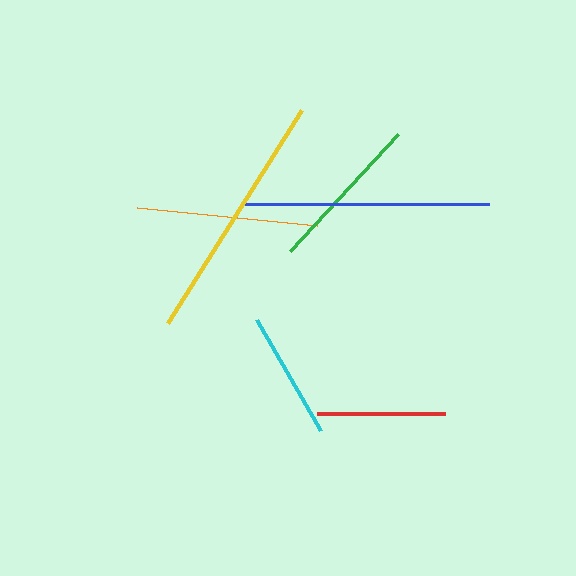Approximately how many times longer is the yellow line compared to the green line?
The yellow line is approximately 1.6 times the length of the green line.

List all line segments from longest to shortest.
From longest to shortest: yellow, blue, orange, green, cyan, red.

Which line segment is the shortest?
The red line is the shortest at approximately 128 pixels.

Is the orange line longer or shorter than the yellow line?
The yellow line is longer than the orange line.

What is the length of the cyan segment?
The cyan segment is approximately 129 pixels long.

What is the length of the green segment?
The green segment is approximately 160 pixels long.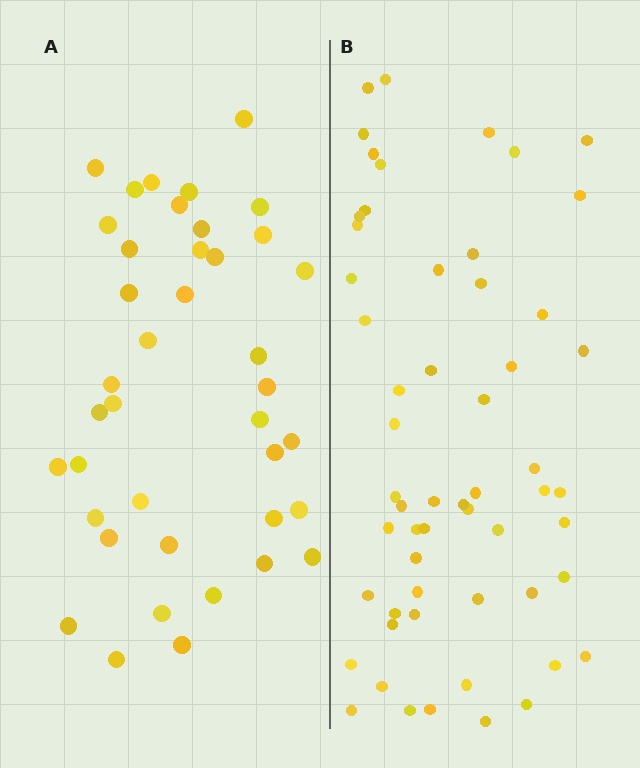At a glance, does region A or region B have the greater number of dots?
Region B (the right region) has more dots.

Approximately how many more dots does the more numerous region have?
Region B has approximately 15 more dots than region A.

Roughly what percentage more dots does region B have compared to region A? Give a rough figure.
About 40% more.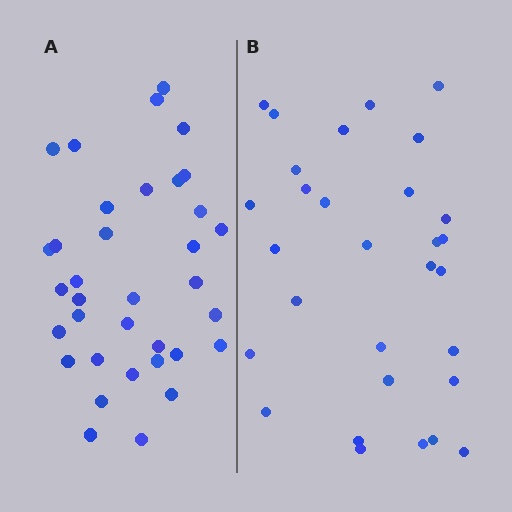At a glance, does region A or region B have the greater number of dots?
Region A (the left region) has more dots.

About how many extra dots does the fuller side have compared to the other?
Region A has about 5 more dots than region B.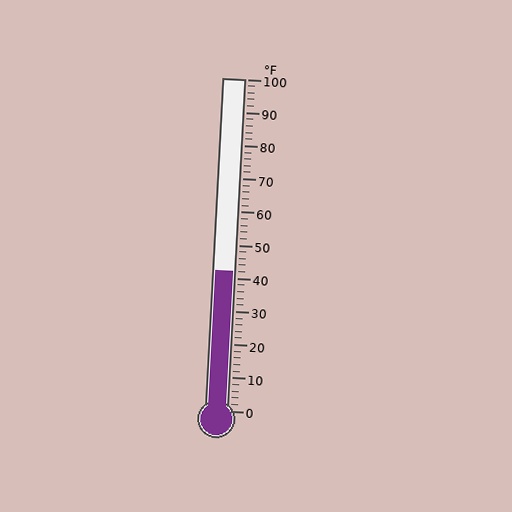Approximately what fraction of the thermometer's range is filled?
The thermometer is filled to approximately 40% of its range.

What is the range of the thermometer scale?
The thermometer scale ranges from 0°F to 100°F.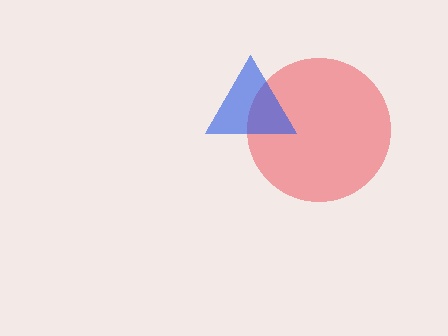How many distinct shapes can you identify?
There are 2 distinct shapes: a red circle, a blue triangle.